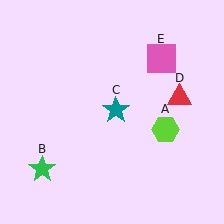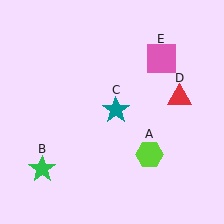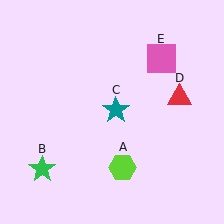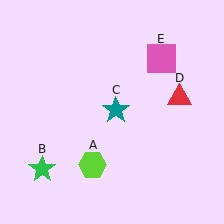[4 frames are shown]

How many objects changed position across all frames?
1 object changed position: lime hexagon (object A).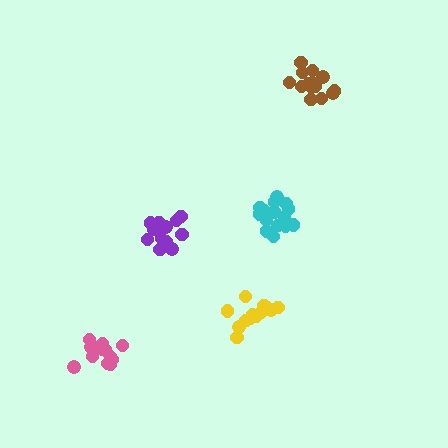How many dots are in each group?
Group 1: 13 dots, Group 2: 13 dots, Group 3: 14 dots, Group 4: 15 dots, Group 5: 13 dots (68 total).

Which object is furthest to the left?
The pink cluster is leftmost.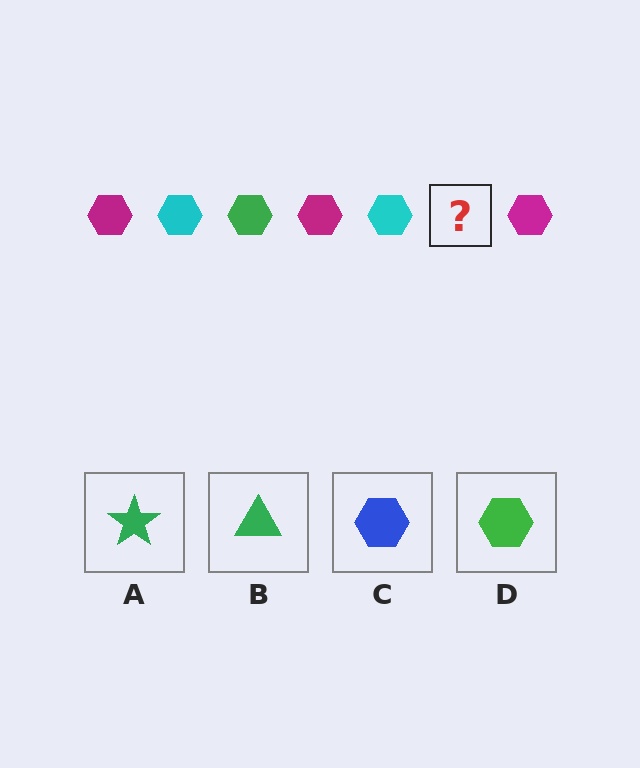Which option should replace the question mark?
Option D.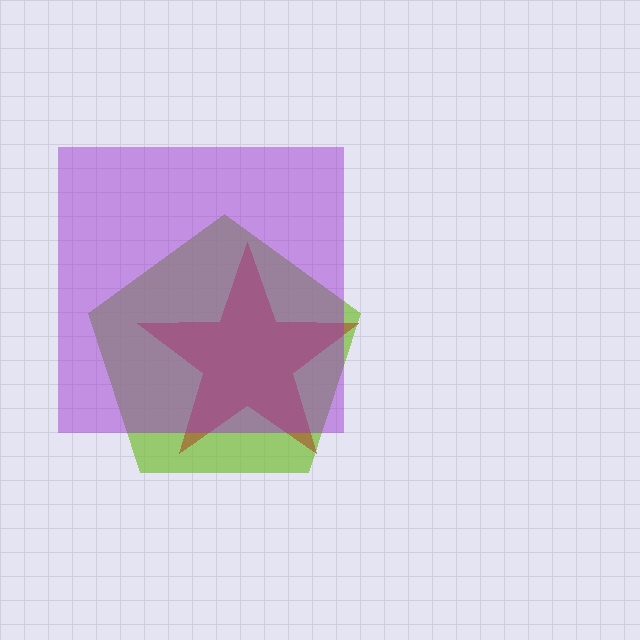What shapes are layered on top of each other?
The layered shapes are: a lime pentagon, a brown star, a purple square.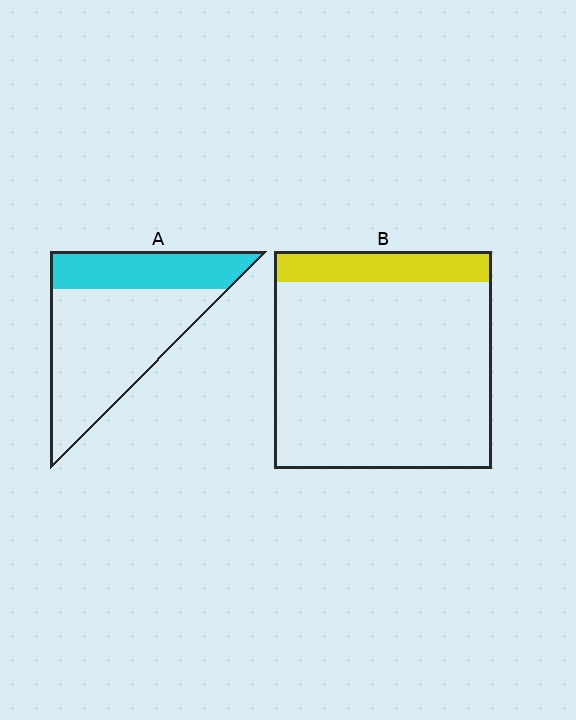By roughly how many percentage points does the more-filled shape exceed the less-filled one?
By roughly 20 percentage points (A over B).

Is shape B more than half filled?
No.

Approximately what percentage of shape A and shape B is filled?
A is approximately 30% and B is approximately 15%.